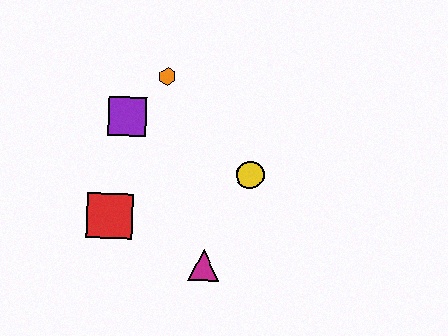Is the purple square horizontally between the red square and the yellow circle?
Yes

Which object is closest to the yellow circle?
The magenta triangle is closest to the yellow circle.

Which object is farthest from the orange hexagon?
The magenta triangle is farthest from the orange hexagon.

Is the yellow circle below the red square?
No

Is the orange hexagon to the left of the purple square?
No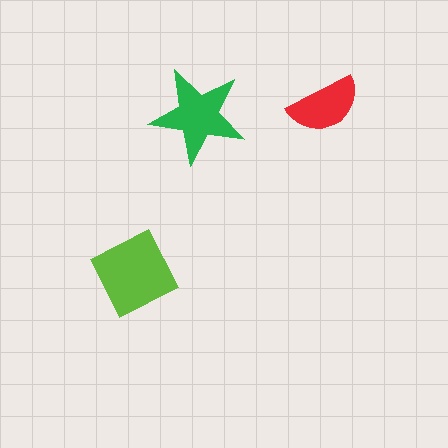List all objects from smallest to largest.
The red semicircle, the green star, the lime diamond.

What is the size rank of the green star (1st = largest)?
2nd.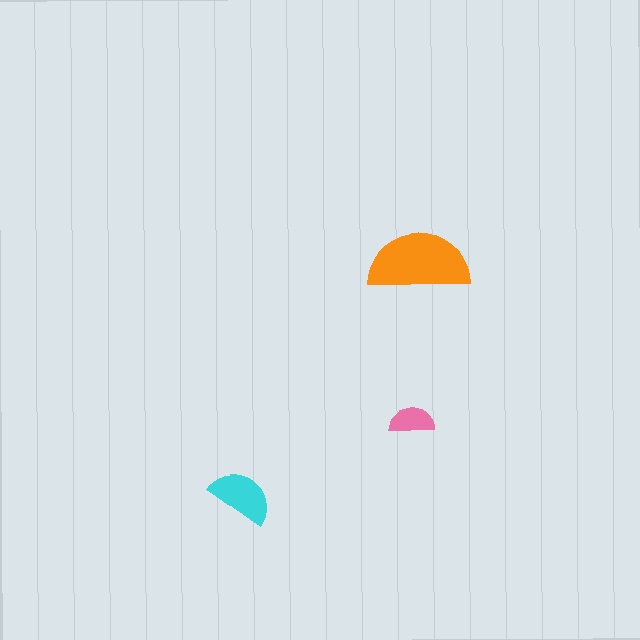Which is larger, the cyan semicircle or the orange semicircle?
The orange one.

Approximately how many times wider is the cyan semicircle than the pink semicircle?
About 1.5 times wider.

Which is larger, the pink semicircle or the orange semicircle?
The orange one.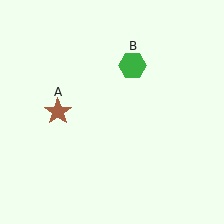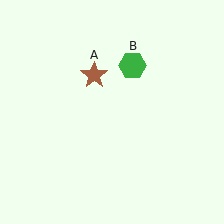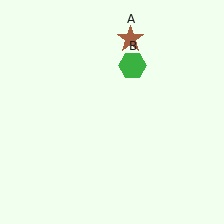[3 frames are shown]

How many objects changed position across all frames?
1 object changed position: brown star (object A).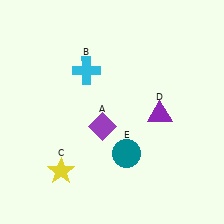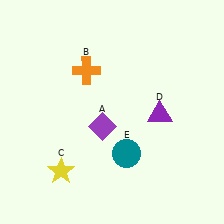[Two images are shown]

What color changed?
The cross (B) changed from cyan in Image 1 to orange in Image 2.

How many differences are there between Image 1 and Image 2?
There is 1 difference between the two images.